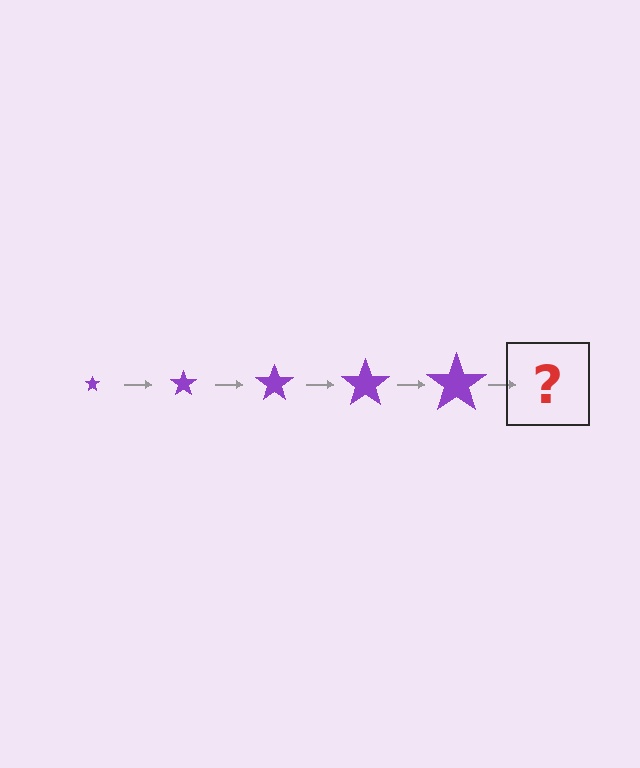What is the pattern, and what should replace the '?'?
The pattern is that the star gets progressively larger each step. The '?' should be a purple star, larger than the previous one.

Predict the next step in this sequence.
The next step is a purple star, larger than the previous one.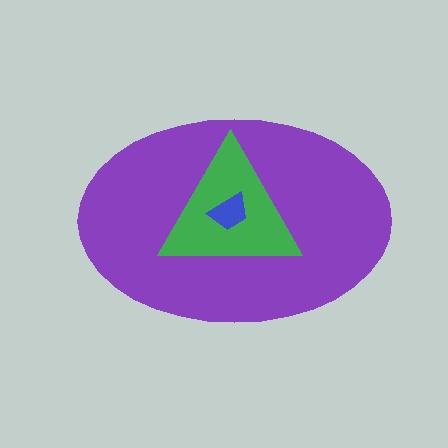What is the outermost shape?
The purple ellipse.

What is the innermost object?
The blue trapezoid.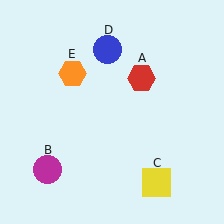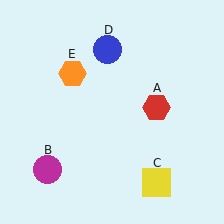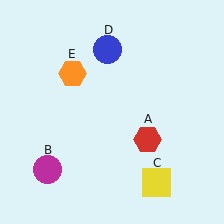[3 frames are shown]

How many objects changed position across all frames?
1 object changed position: red hexagon (object A).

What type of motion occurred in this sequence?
The red hexagon (object A) rotated clockwise around the center of the scene.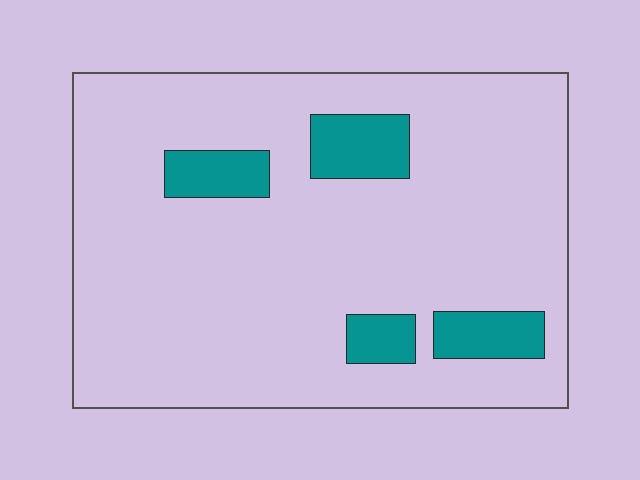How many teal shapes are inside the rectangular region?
4.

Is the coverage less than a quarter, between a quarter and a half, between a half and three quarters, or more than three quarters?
Less than a quarter.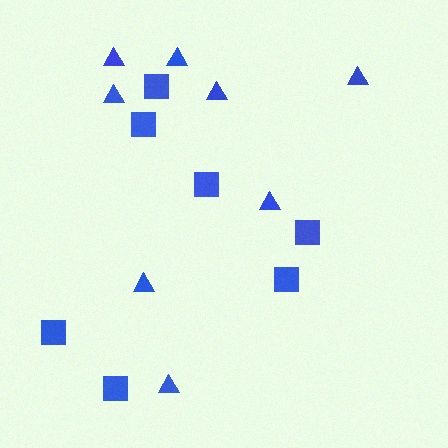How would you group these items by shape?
There are 2 groups: one group of triangles (8) and one group of squares (7).